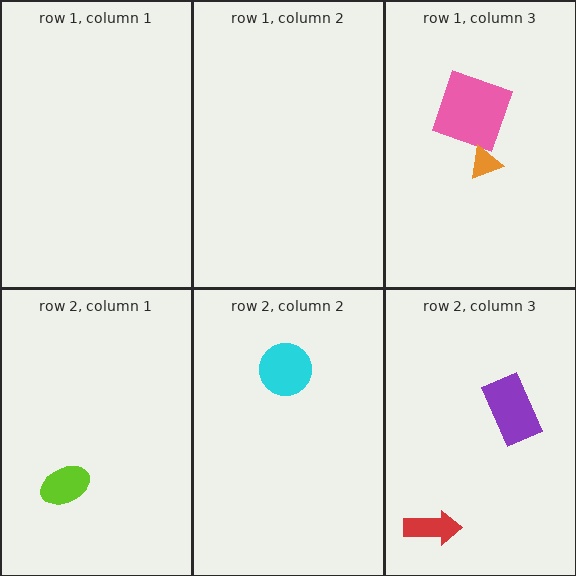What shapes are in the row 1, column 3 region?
The pink square, the orange triangle.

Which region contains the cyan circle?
The row 2, column 2 region.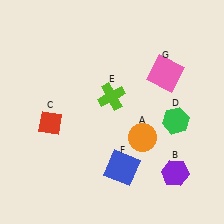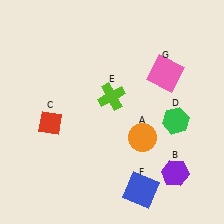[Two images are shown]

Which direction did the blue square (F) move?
The blue square (F) moved down.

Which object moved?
The blue square (F) moved down.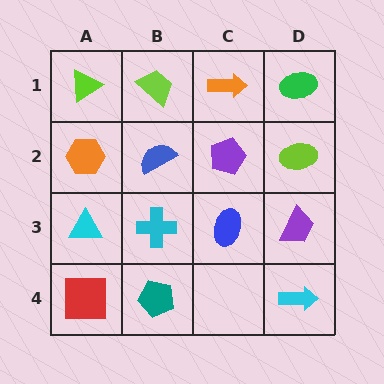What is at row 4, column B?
A teal pentagon.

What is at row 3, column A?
A cyan triangle.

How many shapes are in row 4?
3 shapes.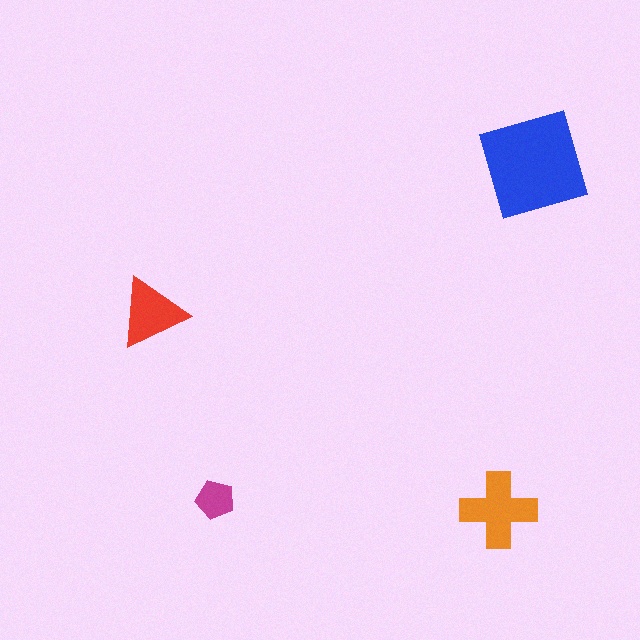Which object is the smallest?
The magenta pentagon.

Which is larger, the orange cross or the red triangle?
The orange cross.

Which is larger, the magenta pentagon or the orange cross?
The orange cross.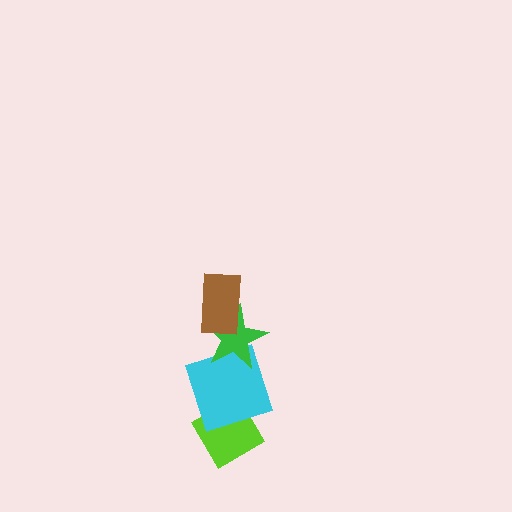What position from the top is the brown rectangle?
The brown rectangle is 1st from the top.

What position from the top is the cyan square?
The cyan square is 3rd from the top.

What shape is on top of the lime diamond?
The cyan square is on top of the lime diamond.